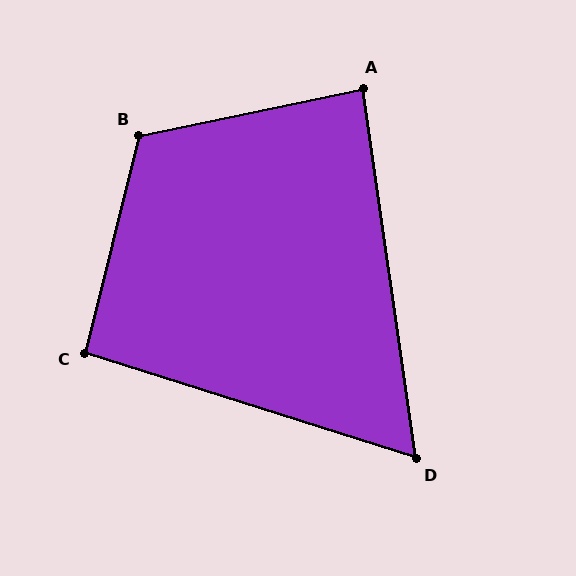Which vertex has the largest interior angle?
B, at approximately 116 degrees.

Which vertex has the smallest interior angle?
D, at approximately 64 degrees.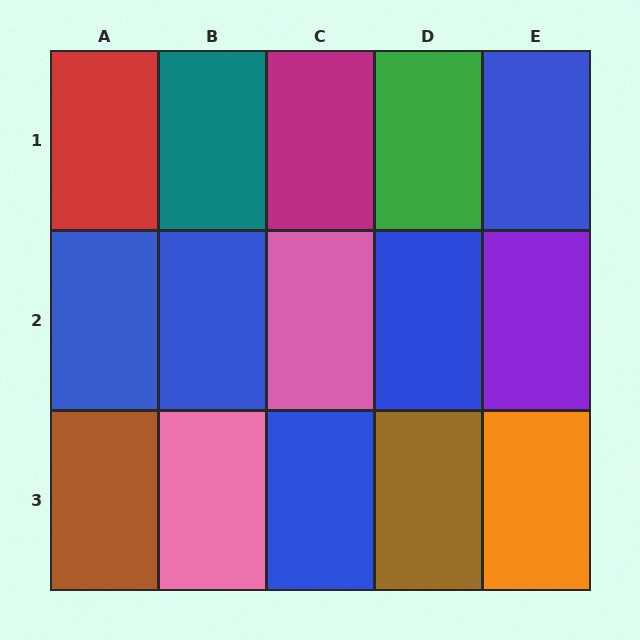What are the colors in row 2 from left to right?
Blue, blue, pink, blue, purple.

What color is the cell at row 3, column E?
Orange.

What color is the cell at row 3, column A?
Brown.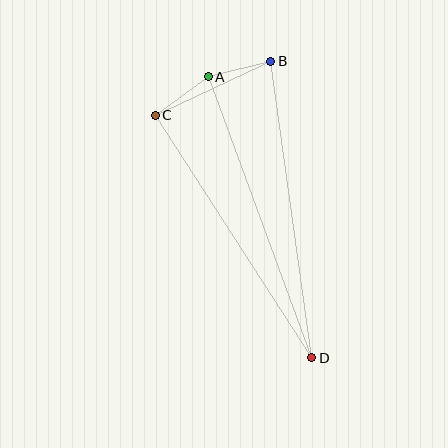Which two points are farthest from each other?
Points B and D are farthest from each other.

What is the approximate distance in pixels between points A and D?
The distance between A and D is approximately 299 pixels.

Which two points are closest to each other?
Points A and B are closest to each other.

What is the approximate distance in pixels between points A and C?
The distance between A and C is approximately 65 pixels.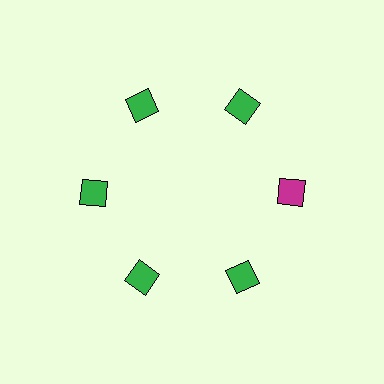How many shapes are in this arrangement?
There are 6 shapes arranged in a ring pattern.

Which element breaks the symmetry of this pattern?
The magenta square at roughly the 3 o'clock position breaks the symmetry. All other shapes are green squares.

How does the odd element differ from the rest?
It has a different color: magenta instead of green.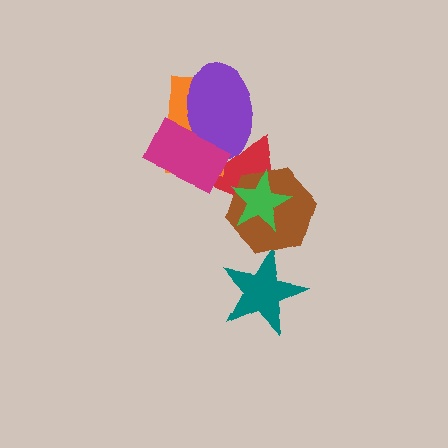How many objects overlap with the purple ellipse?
3 objects overlap with the purple ellipse.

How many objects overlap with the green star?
2 objects overlap with the green star.